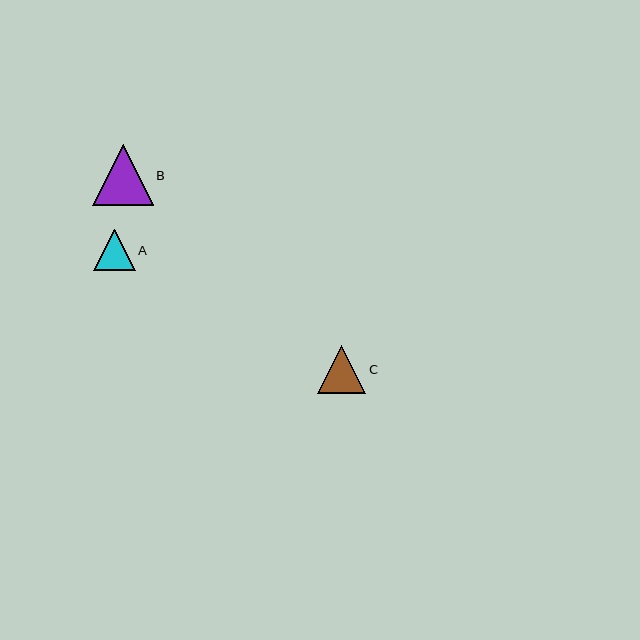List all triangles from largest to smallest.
From largest to smallest: B, C, A.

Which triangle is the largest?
Triangle B is the largest with a size of approximately 60 pixels.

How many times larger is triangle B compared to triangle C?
Triangle B is approximately 1.3 times the size of triangle C.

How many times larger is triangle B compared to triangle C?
Triangle B is approximately 1.3 times the size of triangle C.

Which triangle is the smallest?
Triangle A is the smallest with a size of approximately 42 pixels.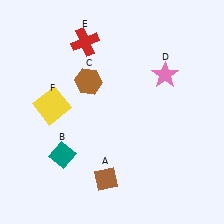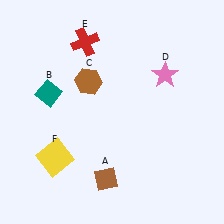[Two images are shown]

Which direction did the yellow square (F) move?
The yellow square (F) moved down.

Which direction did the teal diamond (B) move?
The teal diamond (B) moved up.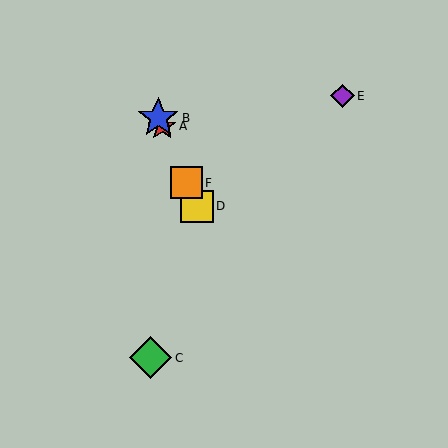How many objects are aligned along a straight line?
4 objects (A, B, D, F) are aligned along a straight line.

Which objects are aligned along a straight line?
Objects A, B, D, F are aligned along a straight line.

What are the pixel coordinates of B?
Object B is at (158, 118).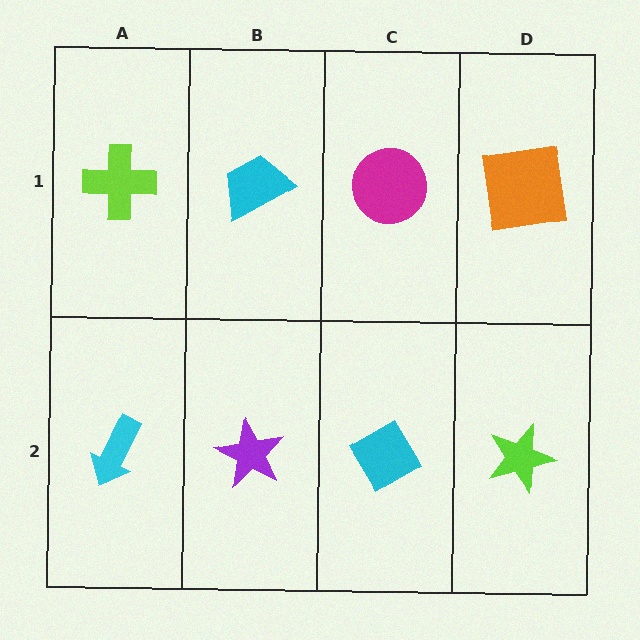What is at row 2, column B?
A purple star.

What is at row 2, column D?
A lime star.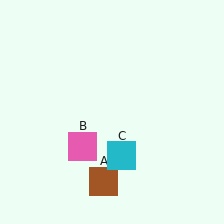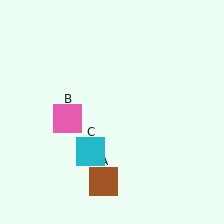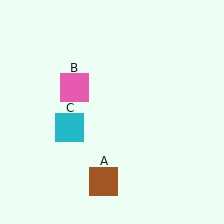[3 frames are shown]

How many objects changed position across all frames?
2 objects changed position: pink square (object B), cyan square (object C).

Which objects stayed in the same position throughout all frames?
Brown square (object A) remained stationary.